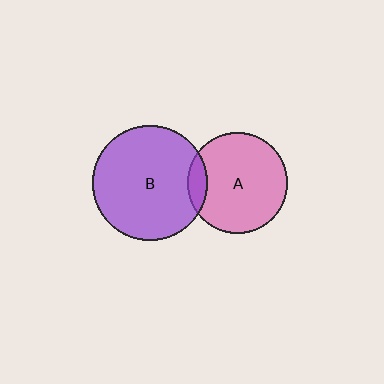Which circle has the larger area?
Circle B (purple).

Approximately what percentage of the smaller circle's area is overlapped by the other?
Approximately 10%.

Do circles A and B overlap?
Yes.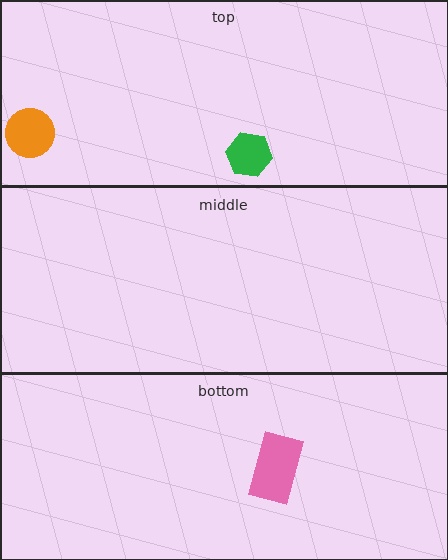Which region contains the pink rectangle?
The bottom region.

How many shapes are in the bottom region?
1.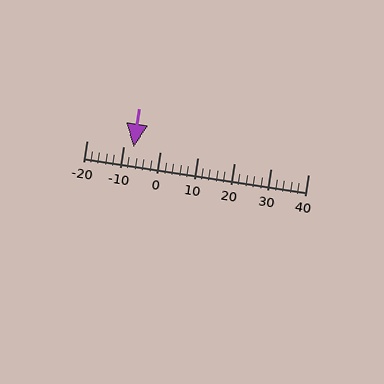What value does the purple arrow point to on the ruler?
The purple arrow points to approximately -7.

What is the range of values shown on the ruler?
The ruler shows values from -20 to 40.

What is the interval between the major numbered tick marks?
The major tick marks are spaced 10 units apart.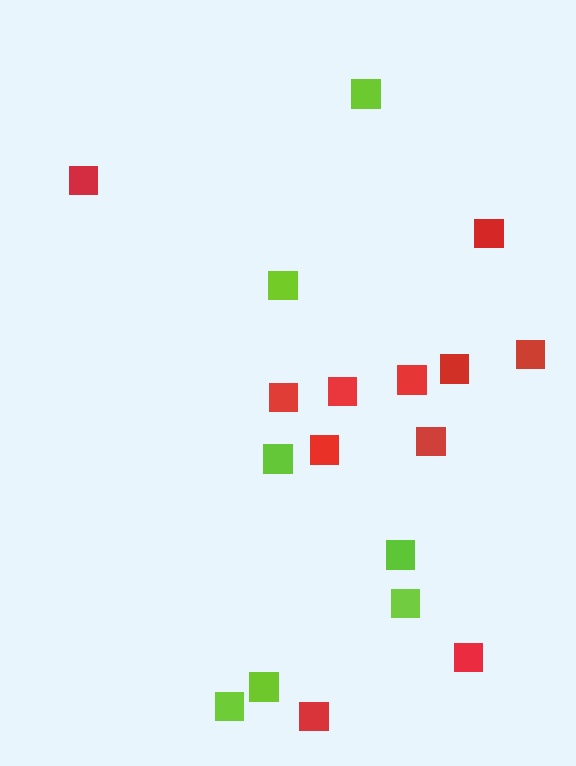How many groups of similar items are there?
There are 2 groups: one group of red squares (11) and one group of lime squares (7).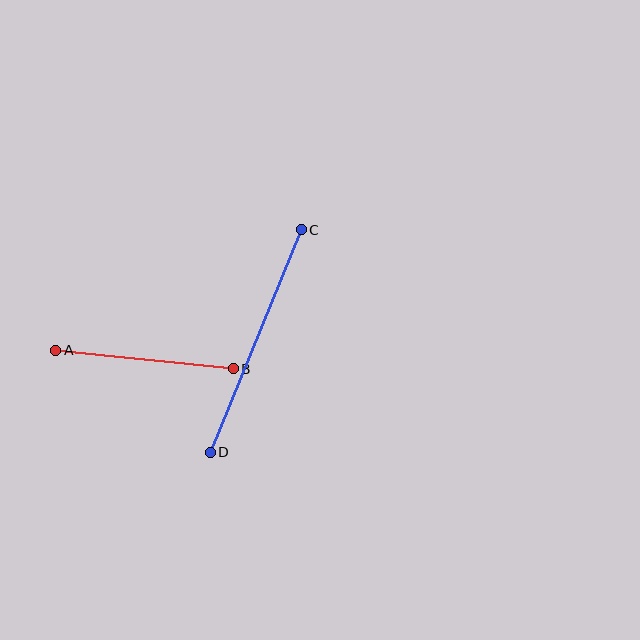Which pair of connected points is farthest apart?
Points C and D are farthest apart.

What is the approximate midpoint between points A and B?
The midpoint is at approximately (145, 359) pixels.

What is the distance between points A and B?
The distance is approximately 178 pixels.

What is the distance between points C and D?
The distance is approximately 241 pixels.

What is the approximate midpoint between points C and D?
The midpoint is at approximately (256, 341) pixels.